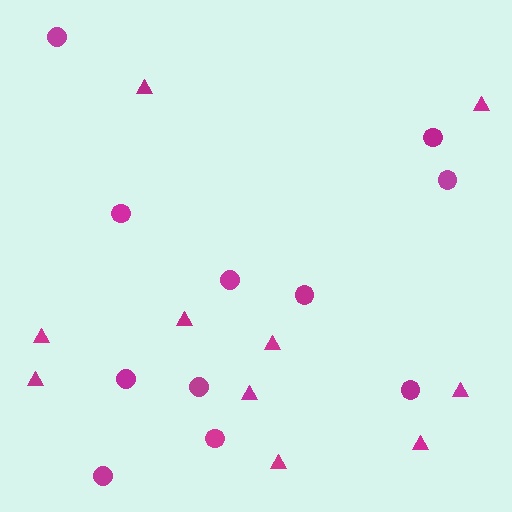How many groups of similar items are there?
There are 2 groups: one group of circles (11) and one group of triangles (10).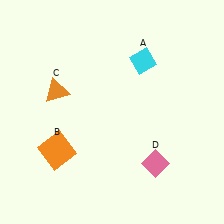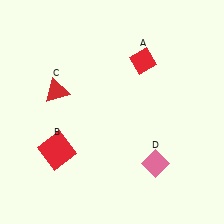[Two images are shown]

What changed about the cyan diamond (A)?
In Image 1, A is cyan. In Image 2, it changed to red.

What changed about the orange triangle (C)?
In Image 1, C is orange. In Image 2, it changed to red.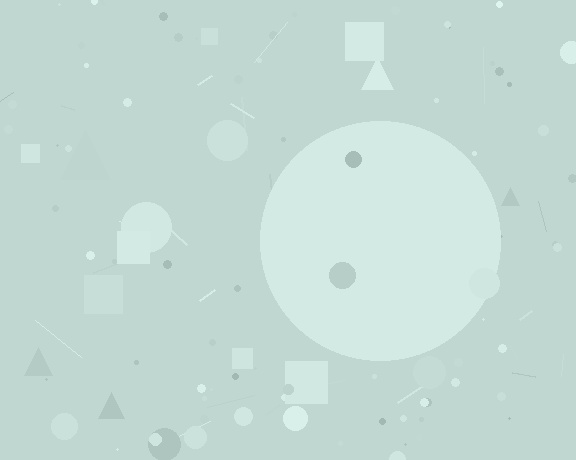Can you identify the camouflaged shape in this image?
The camouflaged shape is a circle.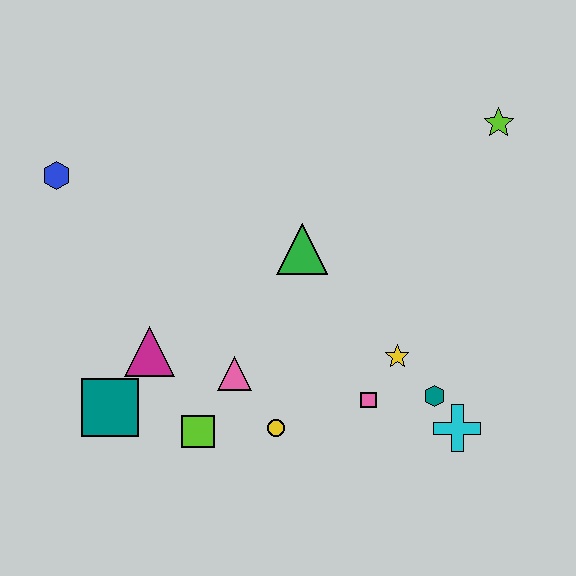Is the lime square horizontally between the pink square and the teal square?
Yes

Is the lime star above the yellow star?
Yes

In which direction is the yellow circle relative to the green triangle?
The yellow circle is below the green triangle.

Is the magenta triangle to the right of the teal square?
Yes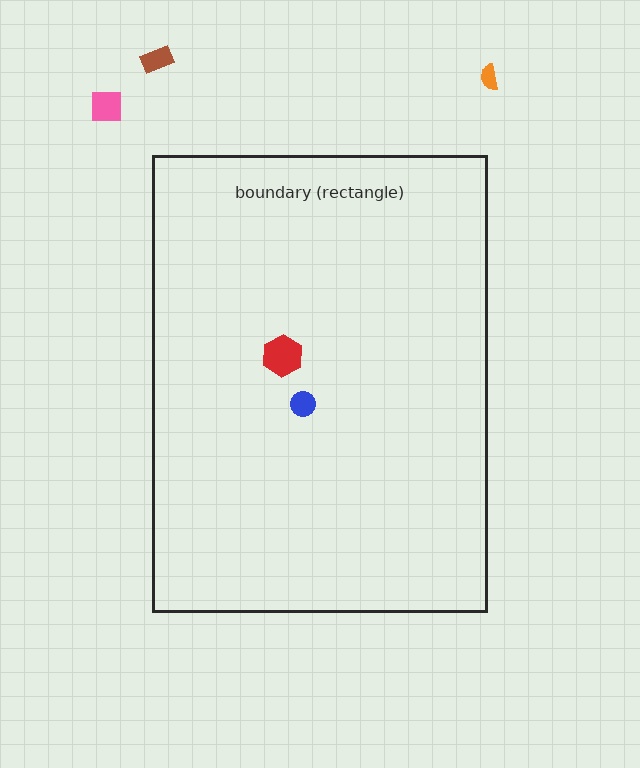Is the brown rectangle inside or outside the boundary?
Outside.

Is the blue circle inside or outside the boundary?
Inside.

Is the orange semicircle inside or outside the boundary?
Outside.